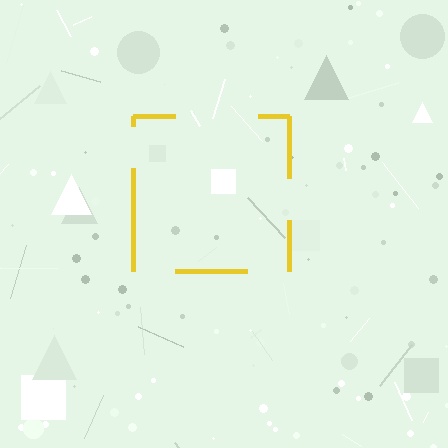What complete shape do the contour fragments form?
The contour fragments form a square.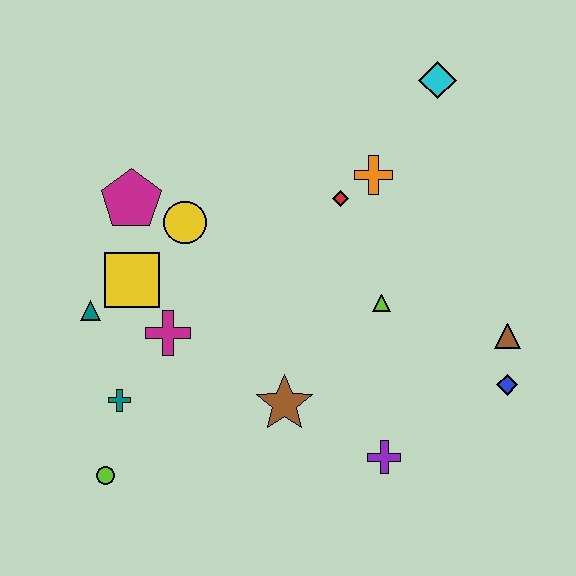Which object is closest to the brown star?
The purple cross is closest to the brown star.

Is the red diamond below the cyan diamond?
Yes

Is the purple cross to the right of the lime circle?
Yes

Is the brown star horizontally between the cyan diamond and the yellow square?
Yes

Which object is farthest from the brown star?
The cyan diamond is farthest from the brown star.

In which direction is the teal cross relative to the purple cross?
The teal cross is to the left of the purple cross.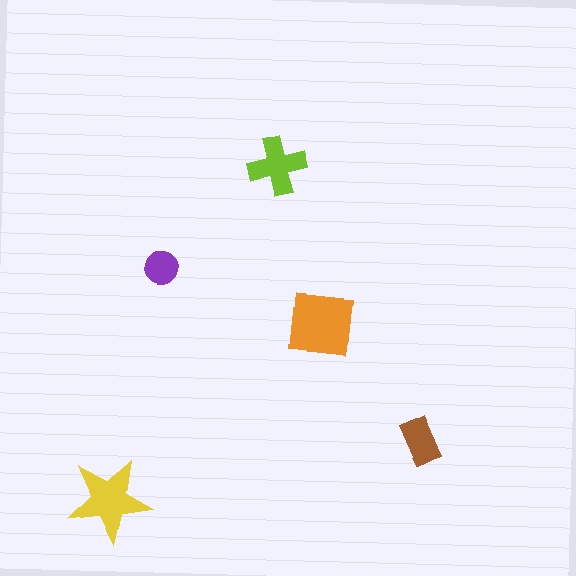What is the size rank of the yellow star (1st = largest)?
2nd.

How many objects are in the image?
There are 5 objects in the image.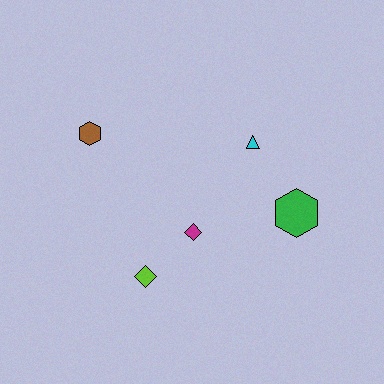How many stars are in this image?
There are no stars.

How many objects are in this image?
There are 5 objects.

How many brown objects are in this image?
There is 1 brown object.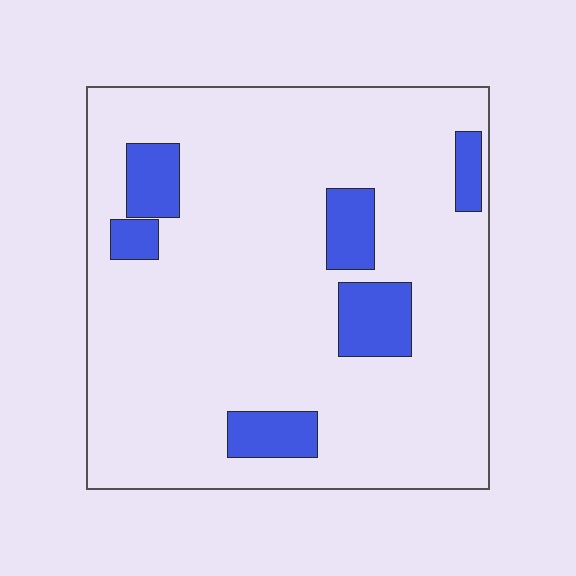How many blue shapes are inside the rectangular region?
6.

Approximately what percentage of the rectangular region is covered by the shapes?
Approximately 15%.